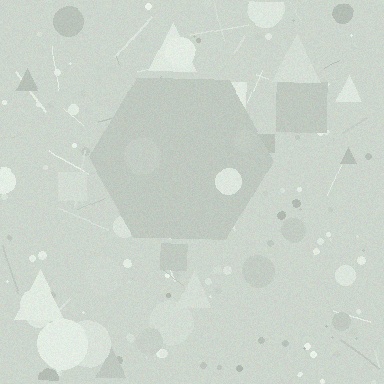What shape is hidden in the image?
A hexagon is hidden in the image.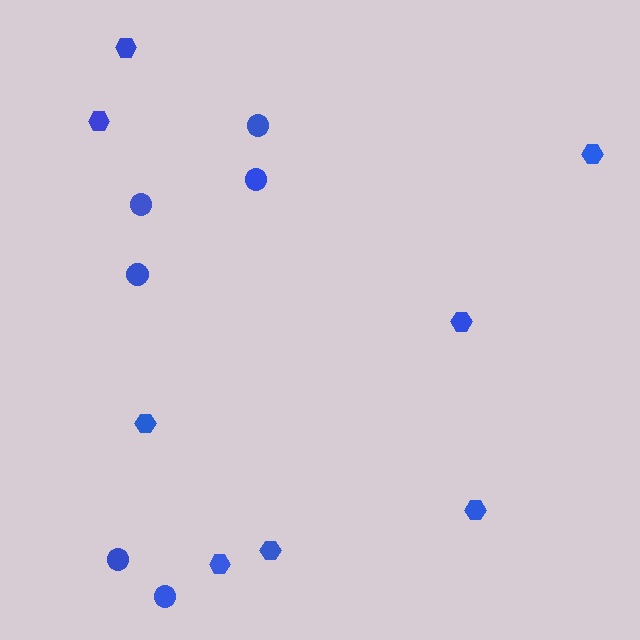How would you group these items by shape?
There are 2 groups: one group of circles (6) and one group of hexagons (8).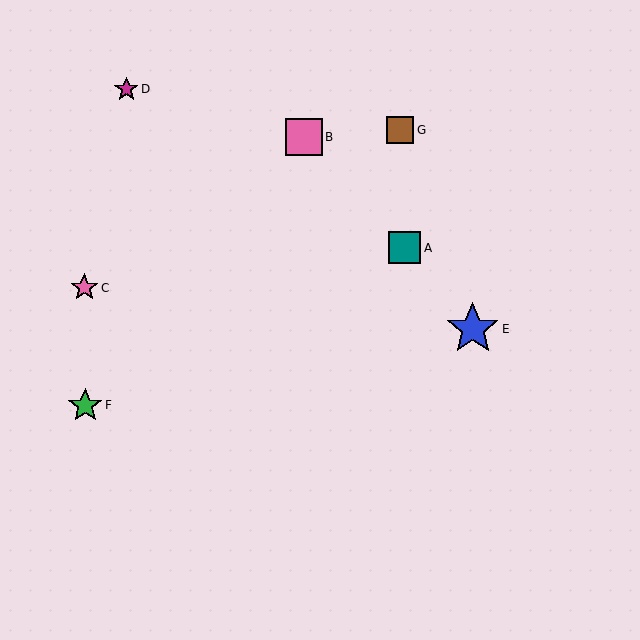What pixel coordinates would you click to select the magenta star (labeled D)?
Click at (126, 89) to select the magenta star D.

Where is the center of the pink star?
The center of the pink star is at (84, 288).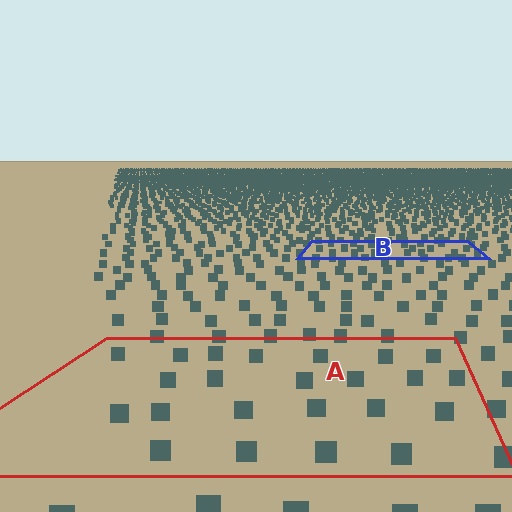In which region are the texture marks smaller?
The texture marks are smaller in region B, because it is farther away.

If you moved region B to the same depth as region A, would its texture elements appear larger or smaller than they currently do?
They would appear larger. At a closer depth, the same texture elements are projected at a bigger on-screen size.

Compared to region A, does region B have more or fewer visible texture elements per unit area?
Region B has more texture elements per unit area — they are packed more densely because it is farther away.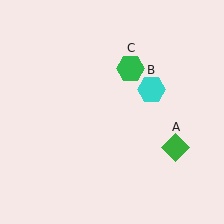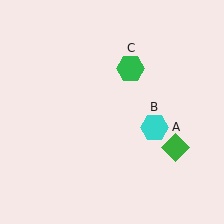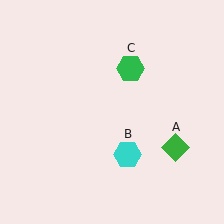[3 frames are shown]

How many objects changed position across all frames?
1 object changed position: cyan hexagon (object B).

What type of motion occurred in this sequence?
The cyan hexagon (object B) rotated clockwise around the center of the scene.